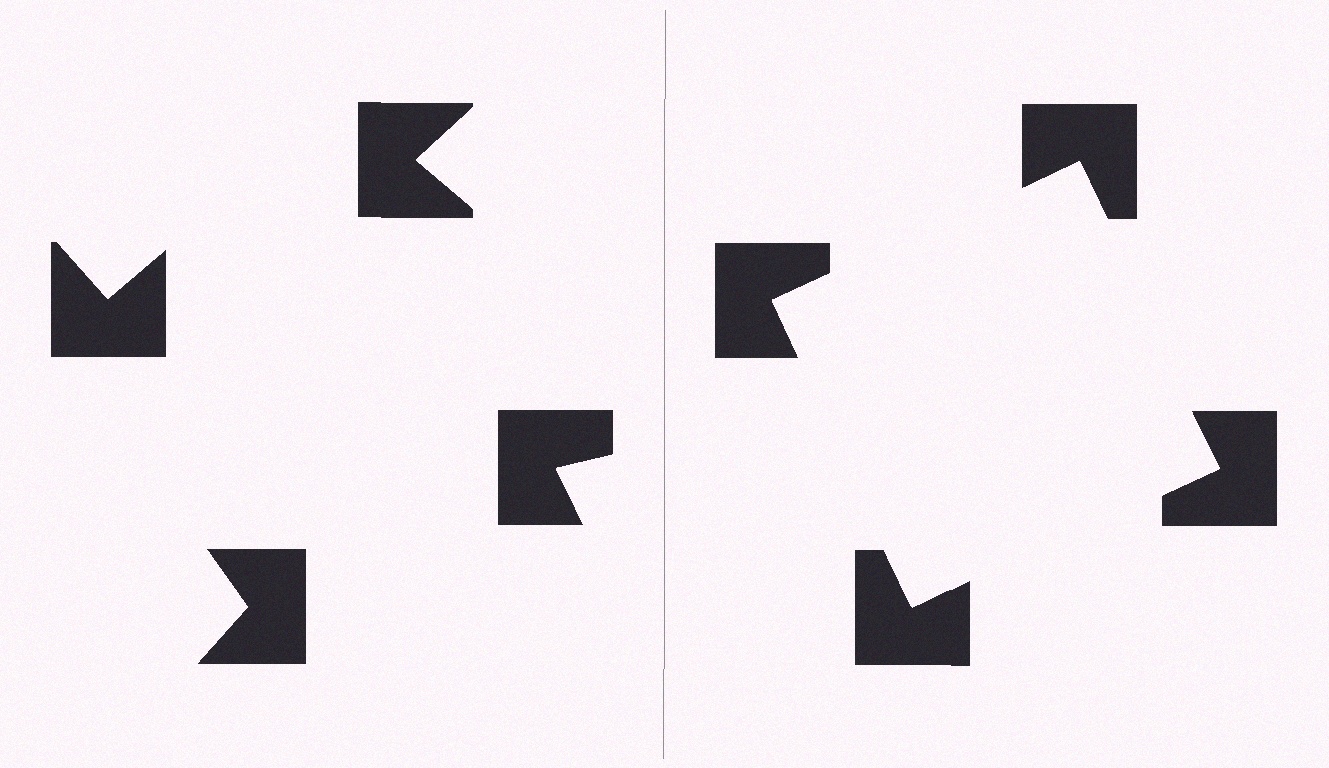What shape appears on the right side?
An illusory square.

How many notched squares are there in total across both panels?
8 — 4 on each side.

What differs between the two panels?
The notched squares are positioned identically on both sides; only the wedge orientations differ. On the right they align to a square; on the left they are misaligned.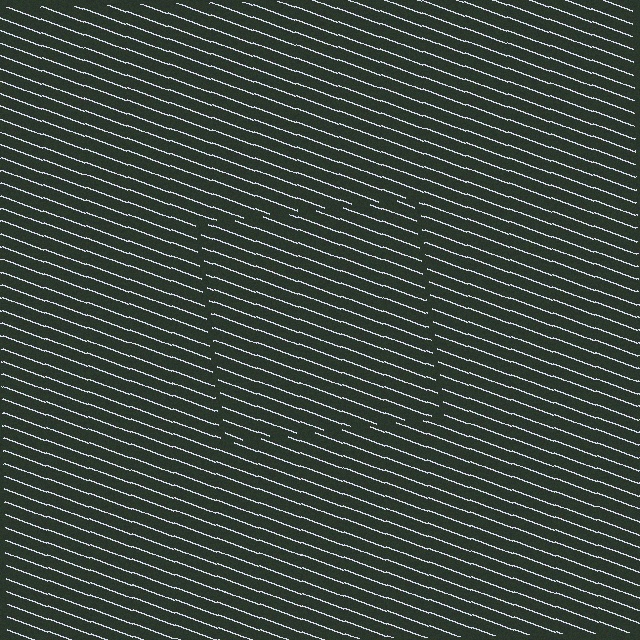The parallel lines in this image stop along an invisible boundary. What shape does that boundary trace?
An illusory square. The interior of the shape contains the same grating, shifted by half a period — the contour is defined by the phase discontinuity where line-ends from the inner and outer gratings abut.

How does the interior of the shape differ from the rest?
The interior of the shape contains the same grating, shifted by half a period — the contour is defined by the phase discontinuity where line-ends from the inner and outer gratings abut.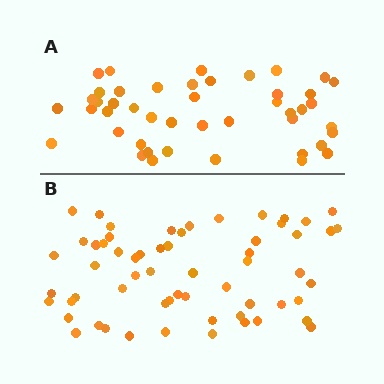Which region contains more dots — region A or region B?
Region B (the bottom region) has more dots.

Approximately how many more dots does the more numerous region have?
Region B has approximately 15 more dots than region A.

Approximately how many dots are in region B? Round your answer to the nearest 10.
About 60 dots.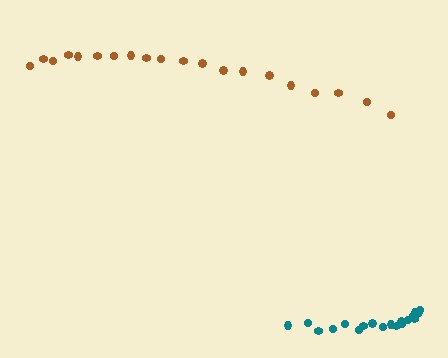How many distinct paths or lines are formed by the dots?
There are 2 distinct paths.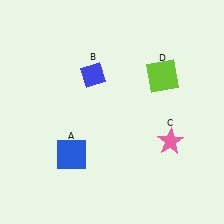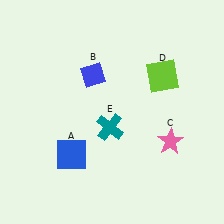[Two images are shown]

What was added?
A teal cross (E) was added in Image 2.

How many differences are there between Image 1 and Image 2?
There is 1 difference between the two images.